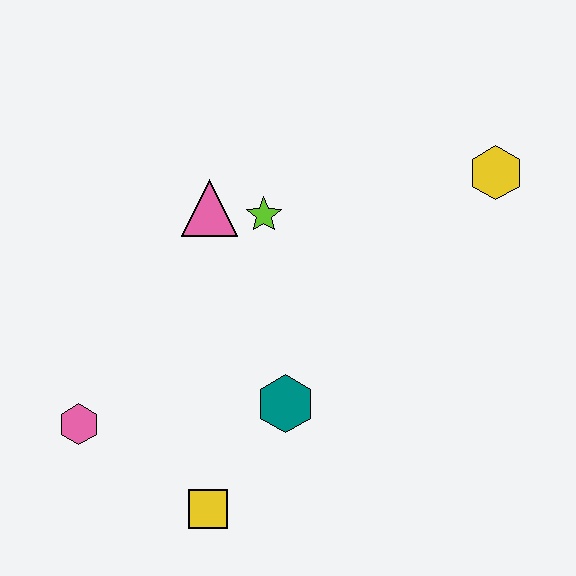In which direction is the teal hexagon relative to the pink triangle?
The teal hexagon is below the pink triangle.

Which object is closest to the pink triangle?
The lime star is closest to the pink triangle.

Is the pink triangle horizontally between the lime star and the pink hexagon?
Yes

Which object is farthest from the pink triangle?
The yellow square is farthest from the pink triangle.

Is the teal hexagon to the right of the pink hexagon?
Yes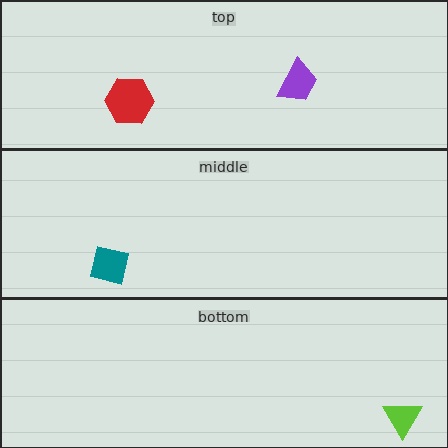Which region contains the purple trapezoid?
The top region.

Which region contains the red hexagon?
The top region.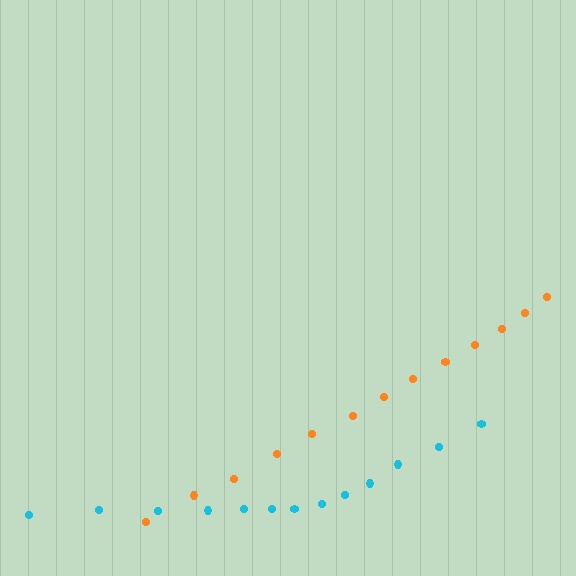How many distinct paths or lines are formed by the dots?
There are 2 distinct paths.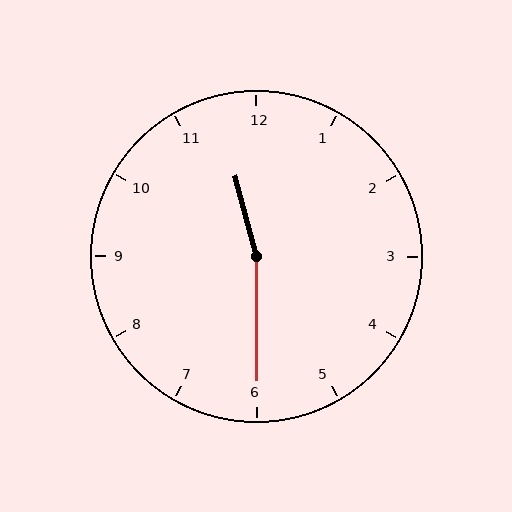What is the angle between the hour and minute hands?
Approximately 165 degrees.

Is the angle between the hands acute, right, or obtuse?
It is obtuse.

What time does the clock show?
11:30.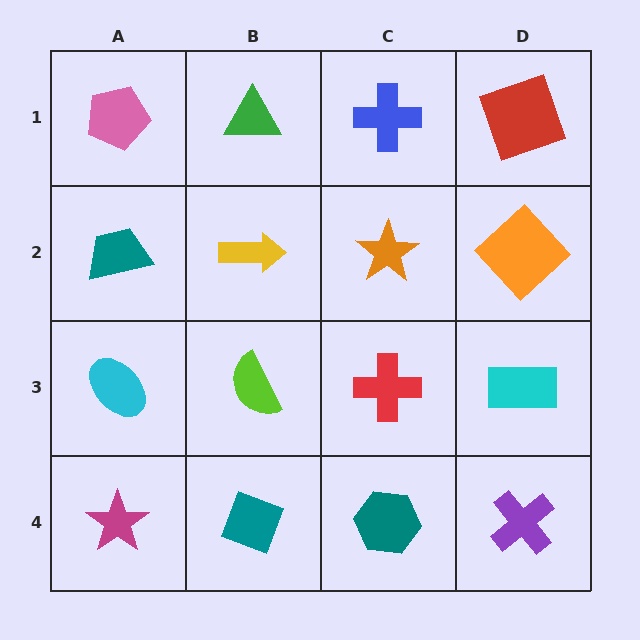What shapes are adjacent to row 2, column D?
A red square (row 1, column D), a cyan rectangle (row 3, column D), an orange star (row 2, column C).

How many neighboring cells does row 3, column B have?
4.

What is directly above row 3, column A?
A teal trapezoid.